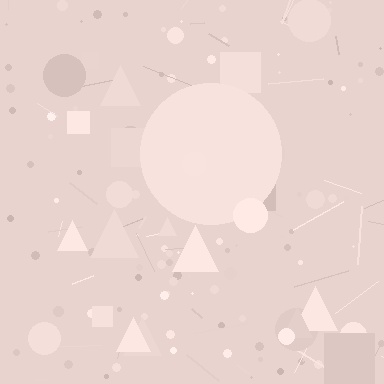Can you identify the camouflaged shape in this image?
The camouflaged shape is a circle.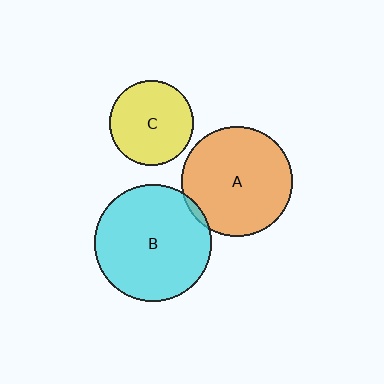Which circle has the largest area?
Circle B (cyan).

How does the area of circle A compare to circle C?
Approximately 1.7 times.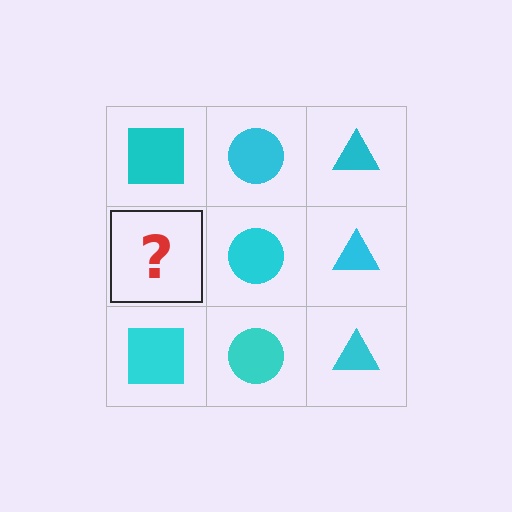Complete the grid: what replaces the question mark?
The question mark should be replaced with a cyan square.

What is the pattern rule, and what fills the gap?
The rule is that each column has a consistent shape. The gap should be filled with a cyan square.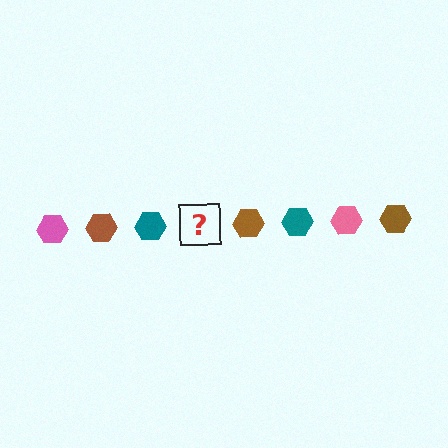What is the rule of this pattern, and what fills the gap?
The rule is that the pattern cycles through pink, brown, teal hexagons. The gap should be filled with a pink hexagon.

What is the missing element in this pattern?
The missing element is a pink hexagon.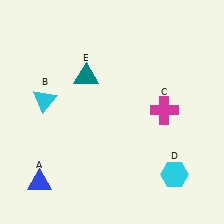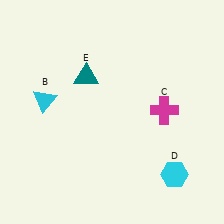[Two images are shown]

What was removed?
The blue triangle (A) was removed in Image 2.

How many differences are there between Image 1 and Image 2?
There is 1 difference between the two images.